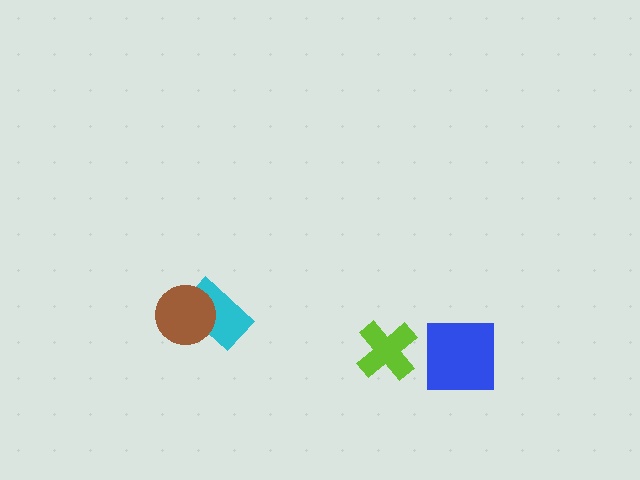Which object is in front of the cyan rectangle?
The brown circle is in front of the cyan rectangle.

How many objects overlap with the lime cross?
0 objects overlap with the lime cross.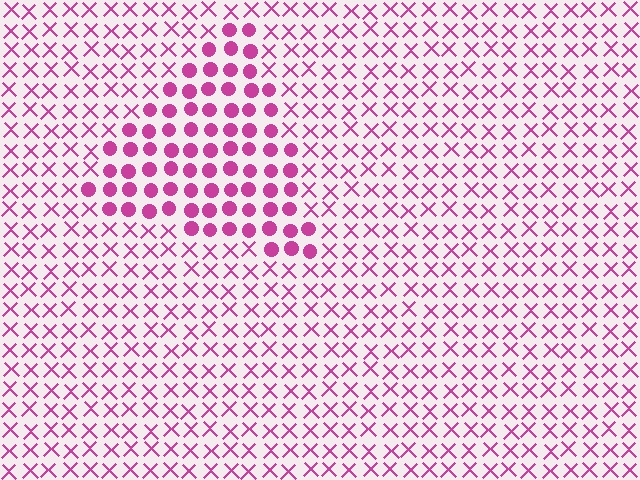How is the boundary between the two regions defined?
The boundary is defined by a change in element shape: circles inside vs. X marks outside. All elements share the same color and spacing.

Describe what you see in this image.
The image is filled with small magenta elements arranged in a uniform grid. A triangle-shaped region contains circles, while the surrounding area contains X marks. The boundary is defined purely by the change in element shape.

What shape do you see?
I see a triangle.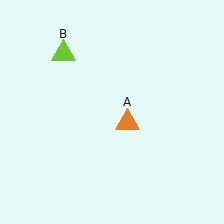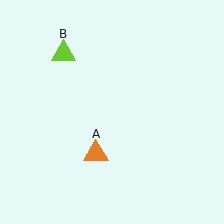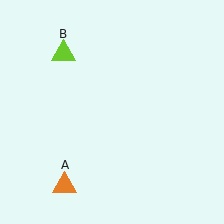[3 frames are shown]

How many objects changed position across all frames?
1 object changed position: orange triangle (object A).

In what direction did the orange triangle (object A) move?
The orange triangle (object A) moved down and to the left.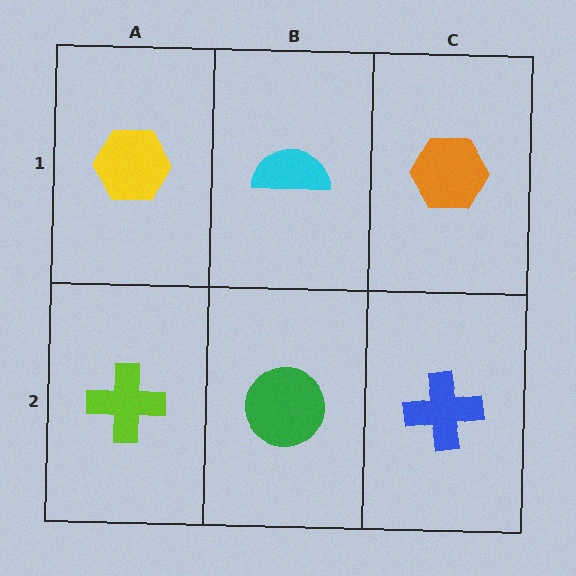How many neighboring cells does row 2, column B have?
3.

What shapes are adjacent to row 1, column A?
A lime cross (row 2, column A), a cyan semicircle (row 1, column B).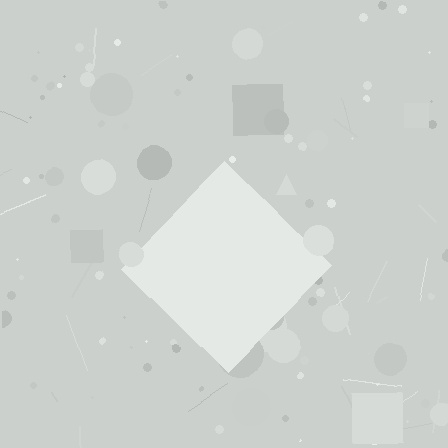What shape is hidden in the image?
A diamond is hidden in the image.